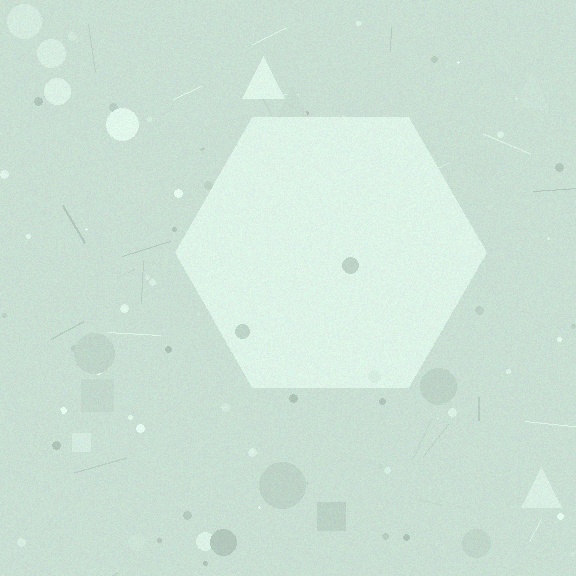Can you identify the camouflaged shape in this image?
The camouflaged shape is a hexagon.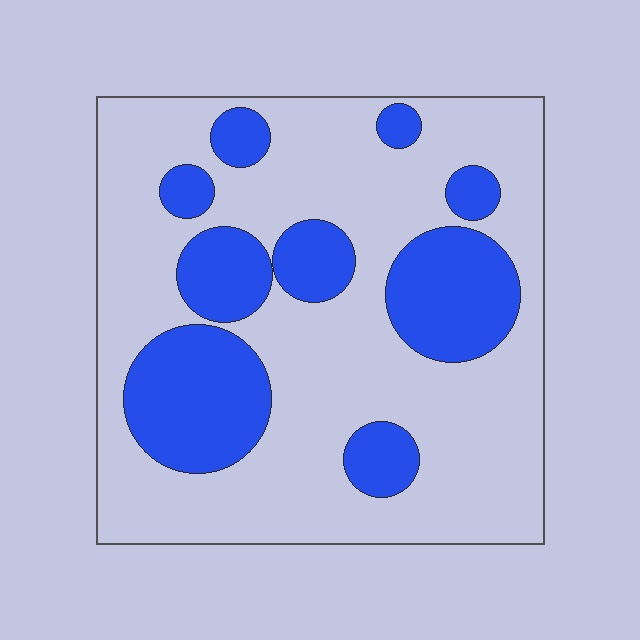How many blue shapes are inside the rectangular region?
9.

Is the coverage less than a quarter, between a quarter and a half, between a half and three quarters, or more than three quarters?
Between a quarter and a half.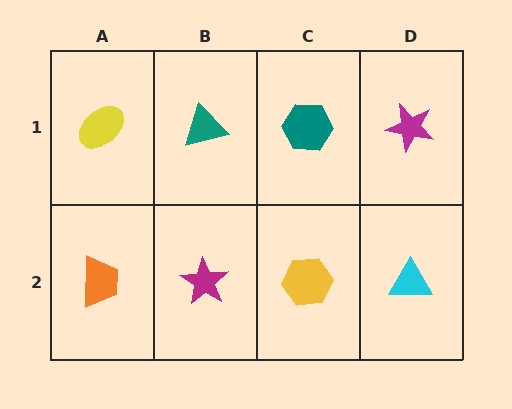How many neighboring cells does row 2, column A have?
2.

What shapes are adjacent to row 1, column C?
A yellow hexagon (row 2, column C), a teal triangle (row 1, column B), a magenta star (row 1, column D).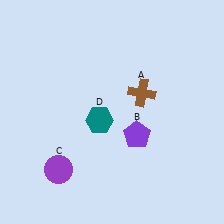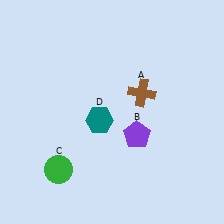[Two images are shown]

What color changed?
The circle (C) changed from purple in Image 1 to green in Image 2.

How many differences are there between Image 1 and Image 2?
There is 1 difference between the two images.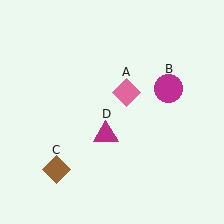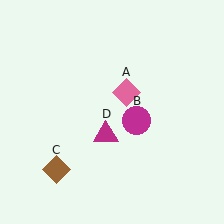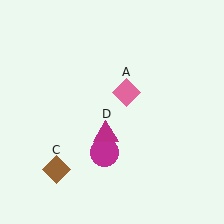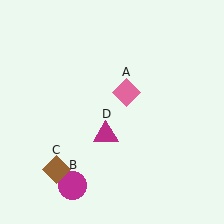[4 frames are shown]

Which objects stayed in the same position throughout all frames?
Pink diamond (object A) and brown diamond (object C) and magenta triangle (object D) remained stationary.